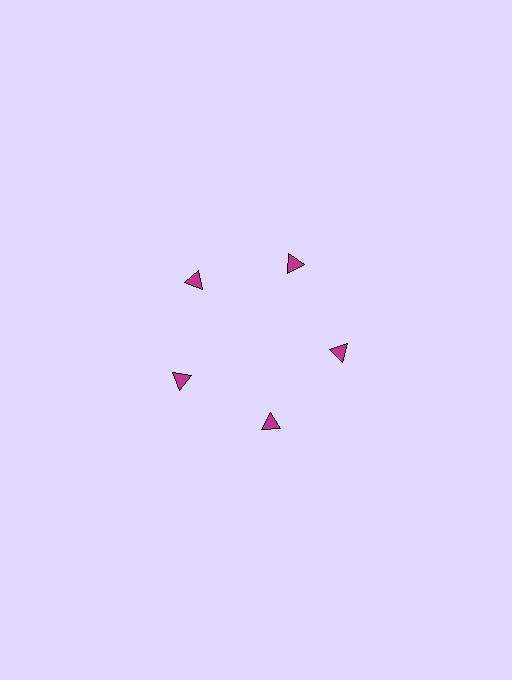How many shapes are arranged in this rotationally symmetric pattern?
There are 5 shapes, arranged in 5 groups of 1.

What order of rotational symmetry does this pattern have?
This pattern has 5-fold rotational symmetry.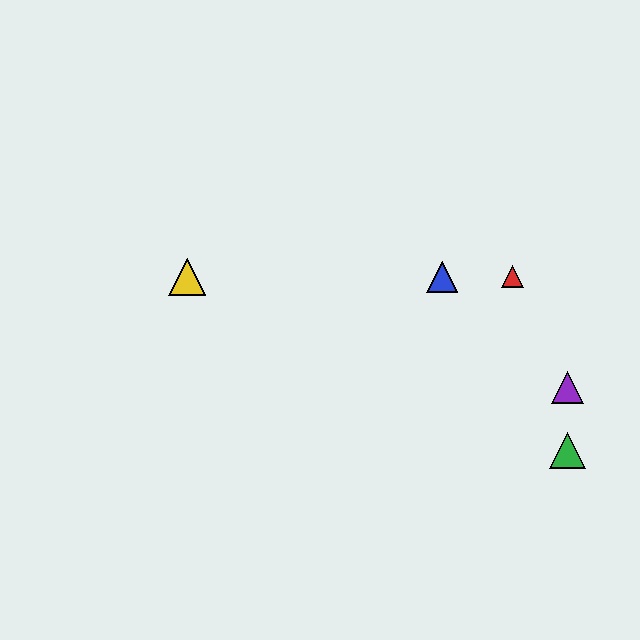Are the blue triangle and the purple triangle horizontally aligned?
No, the blue triangle is at y≈277 and the purple triangle is at y≈387.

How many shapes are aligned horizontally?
3 shapes (the red triangle, the blue triangle, the yellow triangle) are aligned horizontally.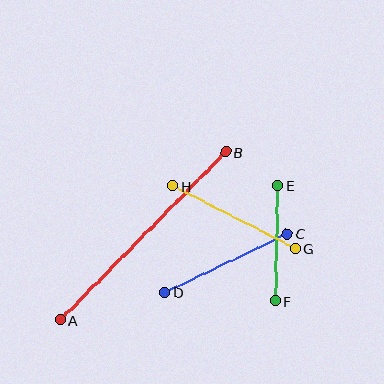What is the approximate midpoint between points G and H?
The midpoint is at approximately (234, 218) pixels.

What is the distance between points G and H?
The distance is approximately 137 pixels.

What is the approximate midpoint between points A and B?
The midpoint is at approximately (143, 236) pixels.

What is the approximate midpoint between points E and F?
The midpoint is at approximately (277, 243) pixels.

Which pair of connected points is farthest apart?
Points A and B are farthest apart.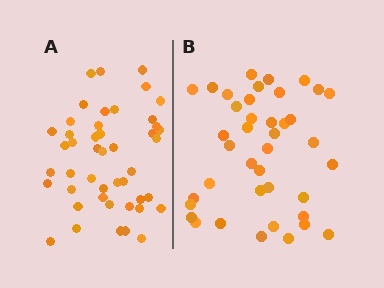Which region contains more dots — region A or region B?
Region A (the left region) has more dots.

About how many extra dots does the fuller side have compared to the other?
Region A has about 6 more dots than region B.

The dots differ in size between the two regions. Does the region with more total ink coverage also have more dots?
No. Region B has more total ink coverage because its dots are larger, but region A actually contains more individual dots. Total area can be misleading — the number of items is what matters here.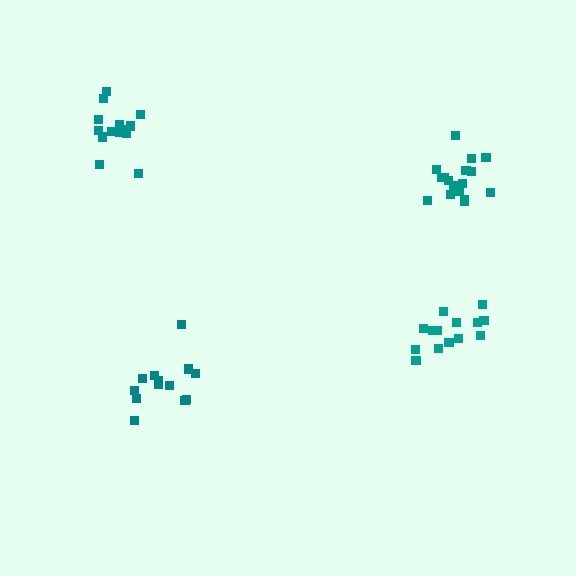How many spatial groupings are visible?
There are 4 spatial groupings.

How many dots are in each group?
Group 1: 13 dots, Group 2: 14 dots, Group 3: 18 dots, Group 4: 14 dots (59 total).